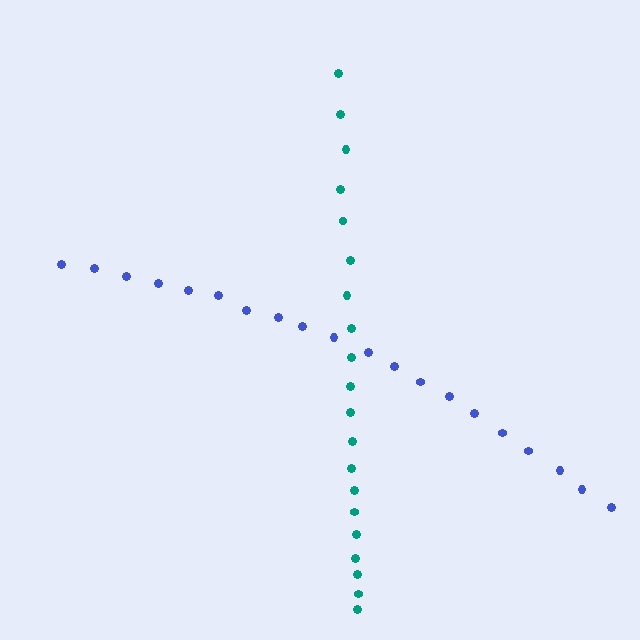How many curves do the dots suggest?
There are 2 distinct paths.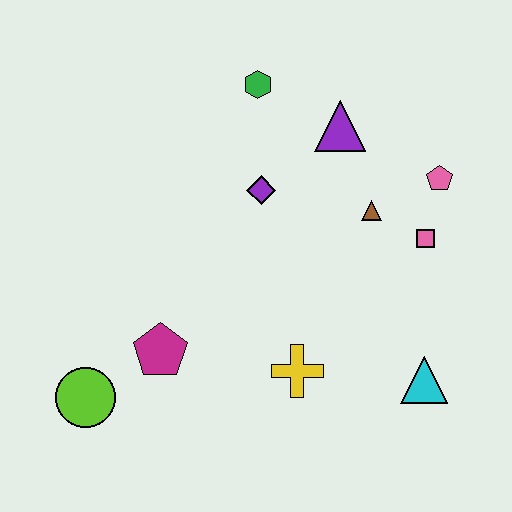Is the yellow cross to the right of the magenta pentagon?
Yes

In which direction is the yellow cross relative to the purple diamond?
The yellow cross is below the purple diamond.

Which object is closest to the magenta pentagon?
The lime circle is closest to the magenta pentagon.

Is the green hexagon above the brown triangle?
Yes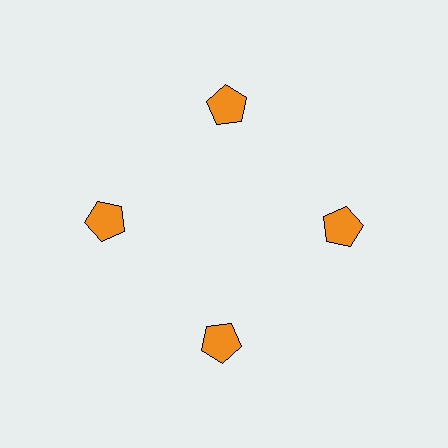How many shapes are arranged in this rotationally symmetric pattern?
There are 4 shapes, arranged in 4 groups of 1.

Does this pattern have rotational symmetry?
Yes, this pattern has 4-fold rotational symmetry. It looks the same after rotating 90 degrees around the center.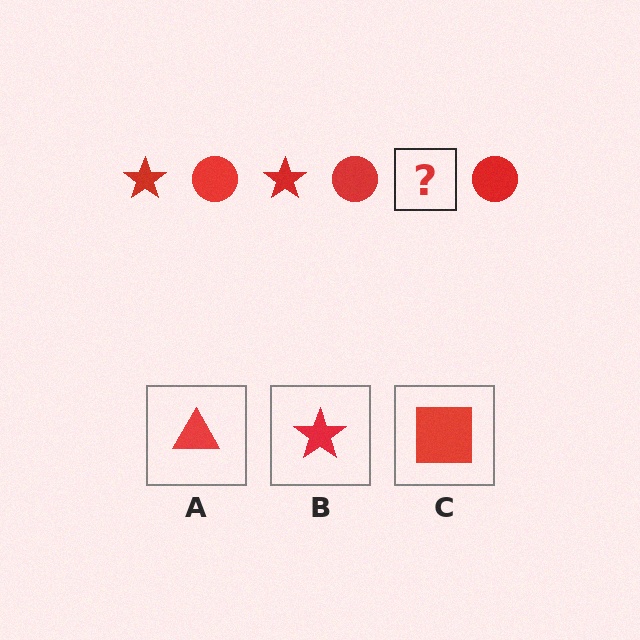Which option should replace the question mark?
Option B.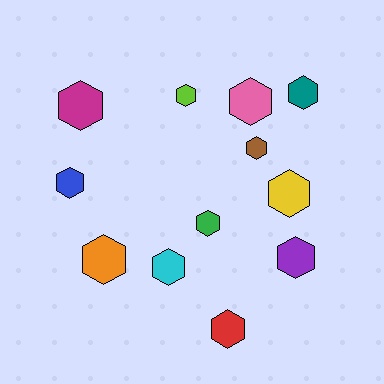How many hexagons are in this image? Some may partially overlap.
There are 12 hexagons.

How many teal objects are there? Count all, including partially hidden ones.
There is 1 teal object.